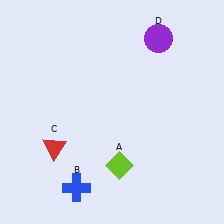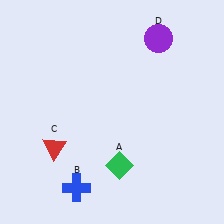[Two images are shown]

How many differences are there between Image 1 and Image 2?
There is 1 difference between the two images.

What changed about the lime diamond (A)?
In Image 1, A is lime. In Image 2, it changed to green.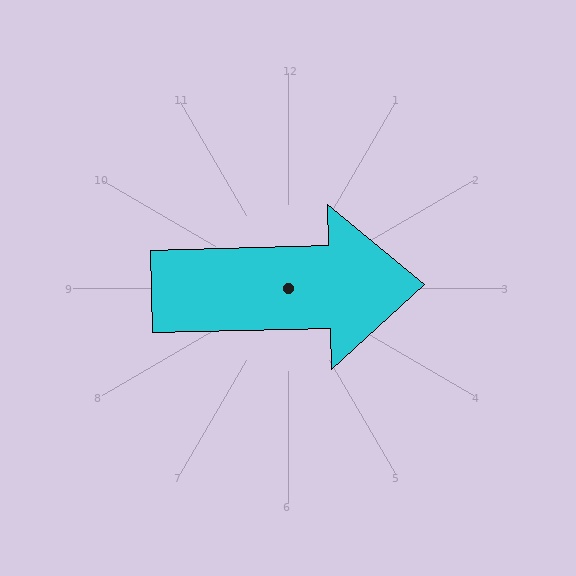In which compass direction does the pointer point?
East.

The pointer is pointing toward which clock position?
Roughly 3 o'clock.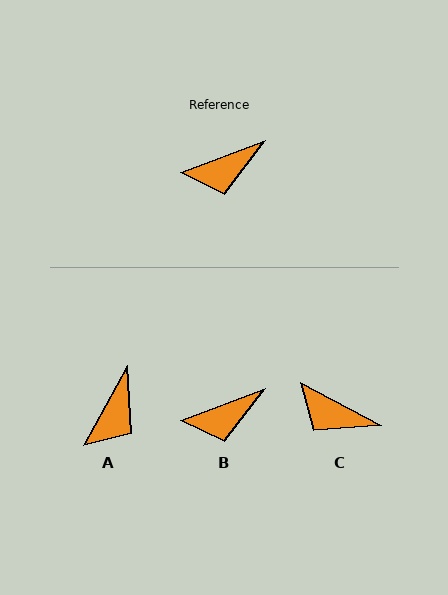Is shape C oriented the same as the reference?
No, it is off by about 48 degrees.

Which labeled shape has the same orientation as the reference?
B.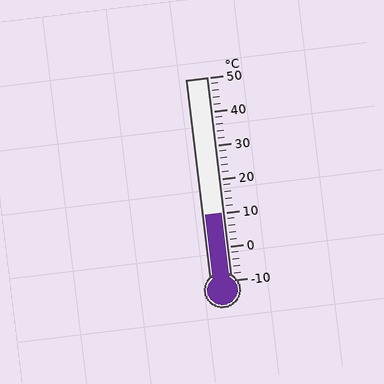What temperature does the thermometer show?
The thermometer shows approximately 10°C.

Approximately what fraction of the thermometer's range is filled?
The thermometer is filled to approximately 35% of its range.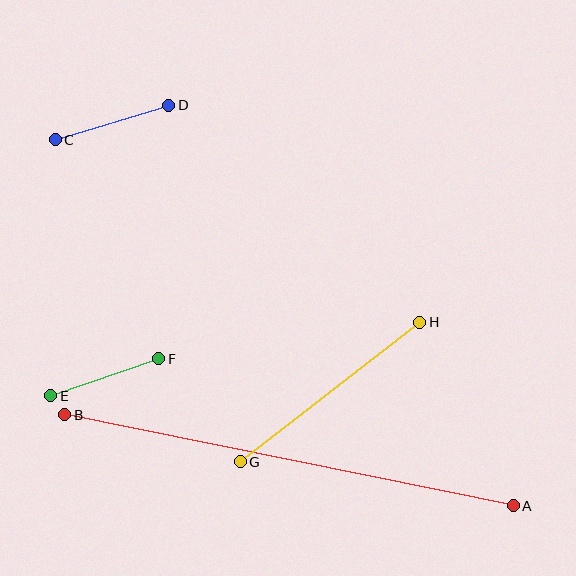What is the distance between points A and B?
The distance is approximately 458 pixels.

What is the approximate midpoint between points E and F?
The midpoint is at approximately (105, 377) pixels.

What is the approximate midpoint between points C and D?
The midpoint is at approximately (112, 123) pixels.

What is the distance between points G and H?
The distance is approximately 227 pixels.